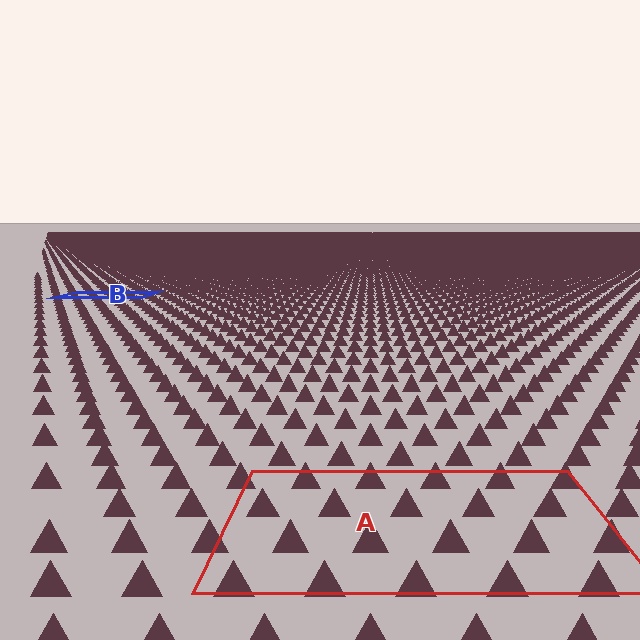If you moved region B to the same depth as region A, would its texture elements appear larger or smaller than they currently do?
They would appear larger. At a closer depth, the same texture elements are projected at a bigger on-screen size.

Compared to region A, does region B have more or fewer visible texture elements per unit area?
Region B has more texture elements per unit area — they are packed more densely because it is farther away.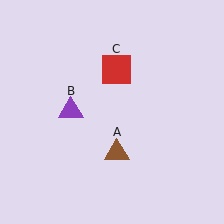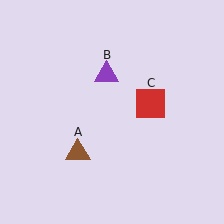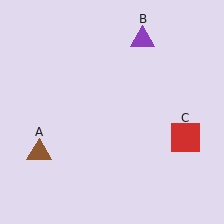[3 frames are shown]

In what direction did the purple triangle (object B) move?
The purple triangle (object B) moved up and to the right.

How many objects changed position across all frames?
3 objects changed position: brown triangle (object A), purple triangle (object B), red square (object C).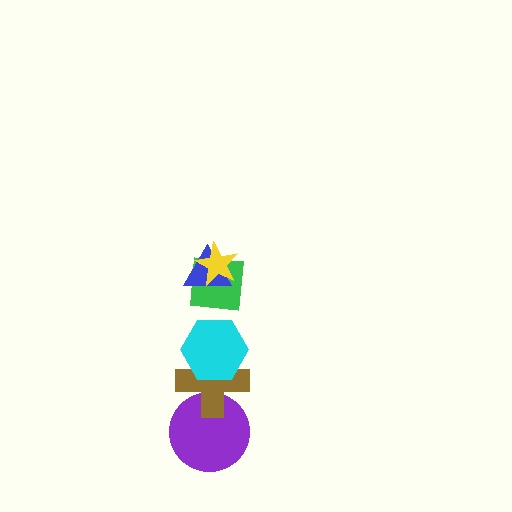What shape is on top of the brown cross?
The cyan hexagon is on top of the brown cross.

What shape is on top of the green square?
The blue triangle is on top of the green square.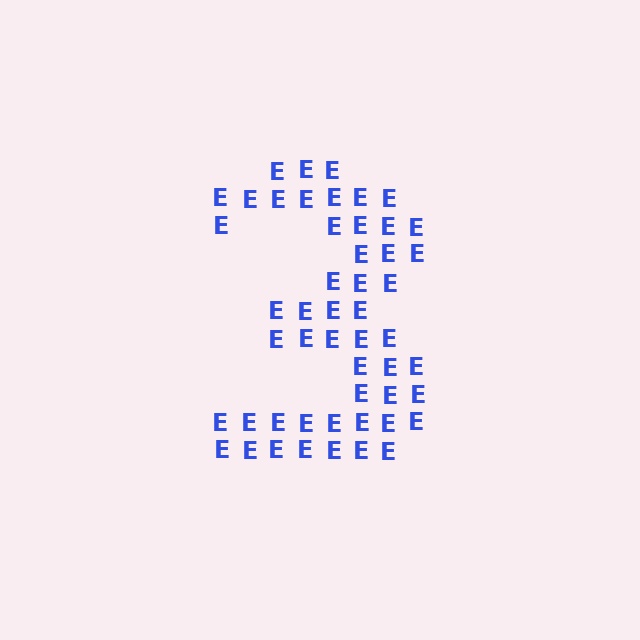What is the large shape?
The large shape is the digit 3.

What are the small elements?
The small elements are letter E's.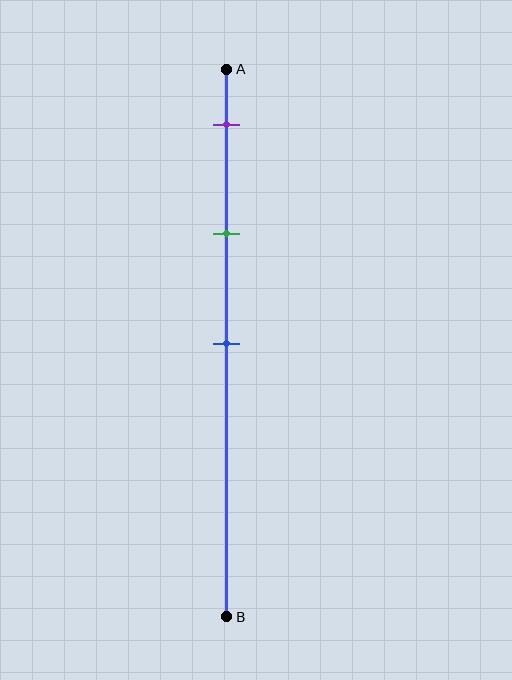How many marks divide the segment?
There are 3 marks dividing the segment.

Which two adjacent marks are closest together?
The purple and green marks are the closest adjacent pair.